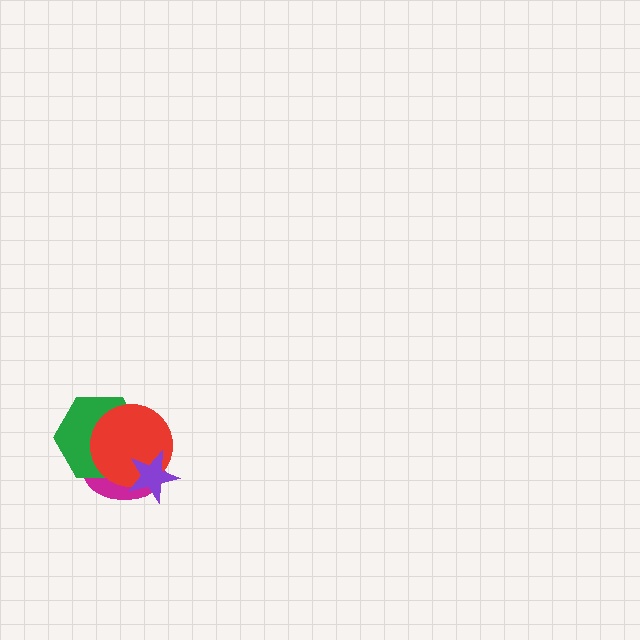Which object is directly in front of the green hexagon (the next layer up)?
The red circle is directly in front of the green hexagon.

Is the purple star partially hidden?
No, no other shape covers it.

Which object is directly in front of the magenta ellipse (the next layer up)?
The green hexagon is directly in front of the magenta ellipse.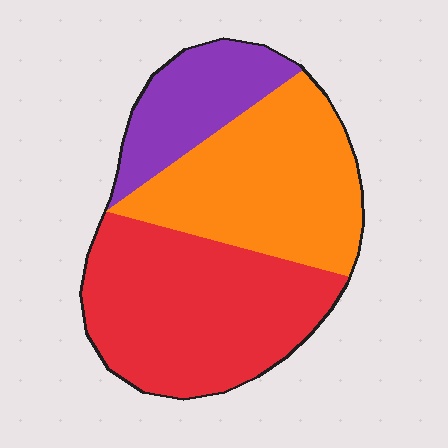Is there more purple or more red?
Red.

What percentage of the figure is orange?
Orange takes up about three eighths (3/8) of the figure.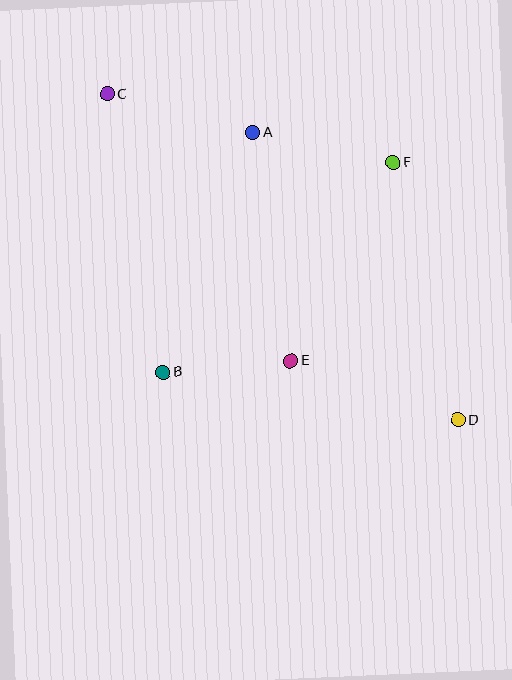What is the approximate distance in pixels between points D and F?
The distance between D and F is approximately 266 pixels.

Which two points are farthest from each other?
Points C and D are farthest from each other.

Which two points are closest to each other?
Points B and E are closest to each other.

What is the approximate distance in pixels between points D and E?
The distance between D and E is approximately 177 pixels.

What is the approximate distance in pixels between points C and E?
The distance between C and E is approximately 324 pixels.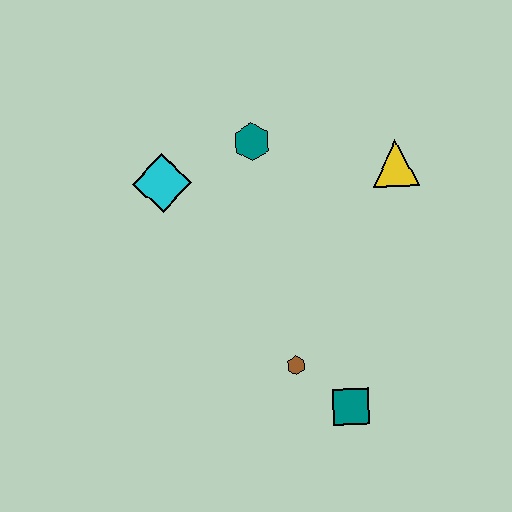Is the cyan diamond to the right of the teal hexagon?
No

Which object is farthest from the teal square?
The cyan diamond is farthest from the teal square.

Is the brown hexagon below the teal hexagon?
Yes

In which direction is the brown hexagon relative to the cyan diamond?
The brown hexagon is below the cyan diamond.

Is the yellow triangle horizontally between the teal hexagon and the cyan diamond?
No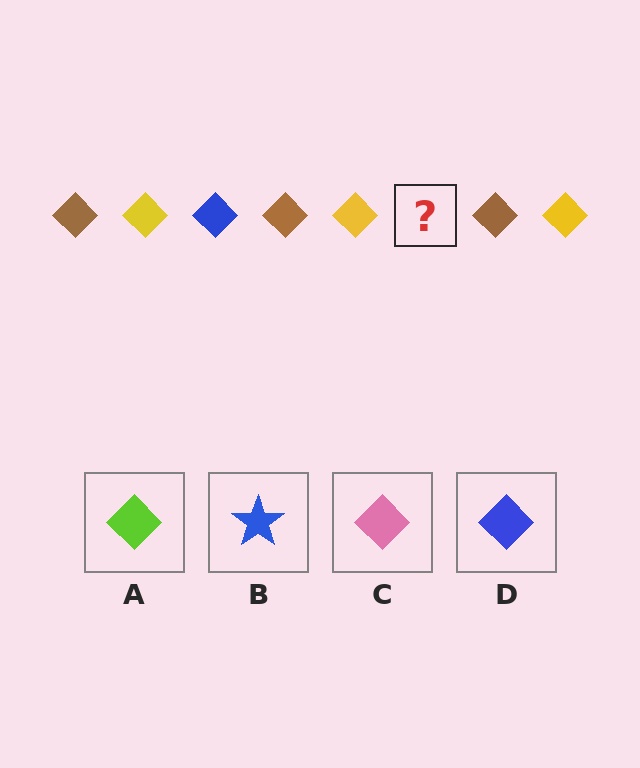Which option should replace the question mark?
Option D.